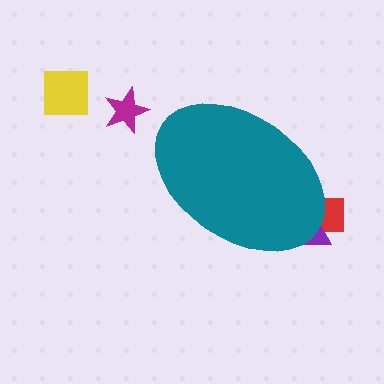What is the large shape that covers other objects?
A teal ellipse.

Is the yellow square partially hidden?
No, the yellow square is fully visible.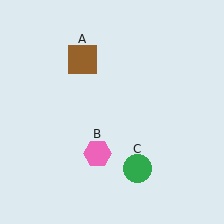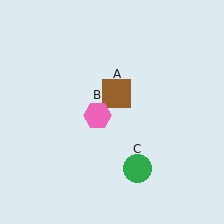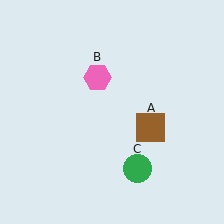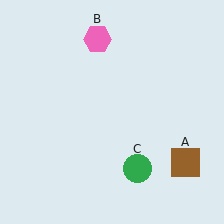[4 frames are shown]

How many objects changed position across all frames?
2 objects changed position: brown square (object A), pink hexagon (object B).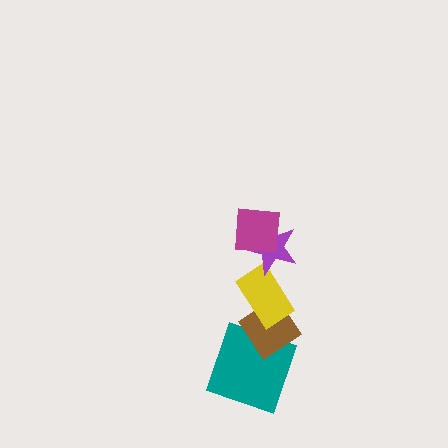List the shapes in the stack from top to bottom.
From top to bottom: the magenta square, the purple star, the yellow rectangle, the brown diamond, the teal square.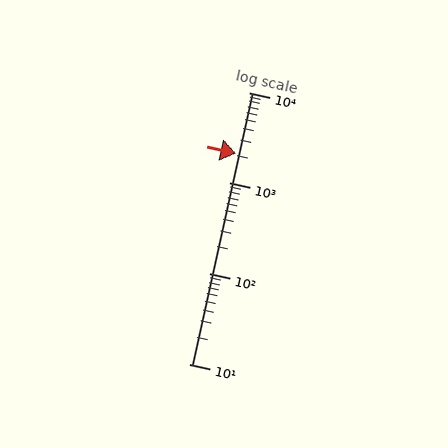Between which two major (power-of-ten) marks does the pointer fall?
The pointer is between 1000 and 10000.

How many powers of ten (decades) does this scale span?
The scale spans 3 decades, from 10 to 10000.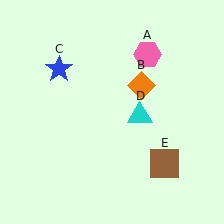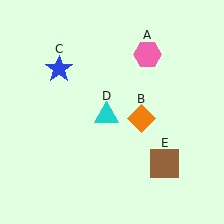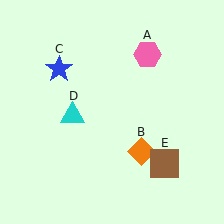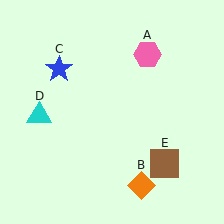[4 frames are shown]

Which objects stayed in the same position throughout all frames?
Pink hexagon (object A) and blue star (object C) and brown square (object E) remained stationary.